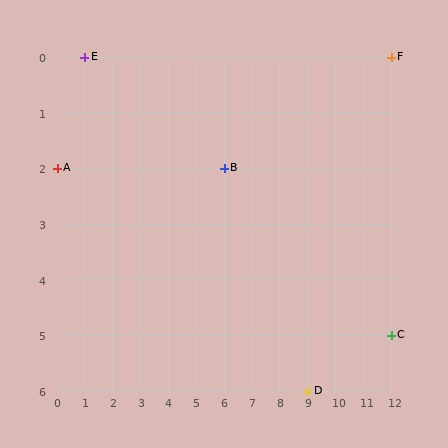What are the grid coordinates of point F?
Point F is at grid coordinates (12, 0).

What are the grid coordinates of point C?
Point C is at grid coordinates (12, 5).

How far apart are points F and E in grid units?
Points F and E are 11 columns apart.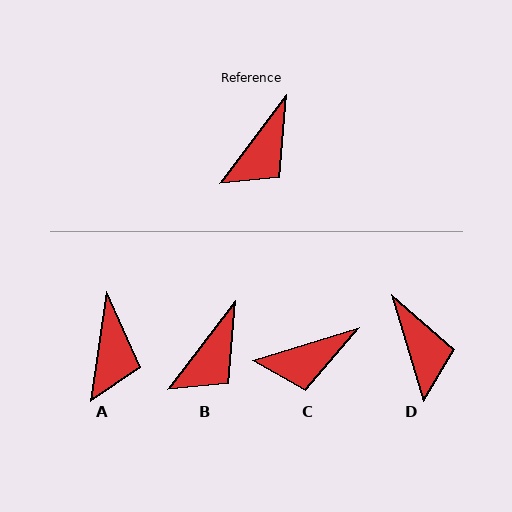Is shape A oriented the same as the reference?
No, it is off by about 29 degrees.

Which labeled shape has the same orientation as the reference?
B.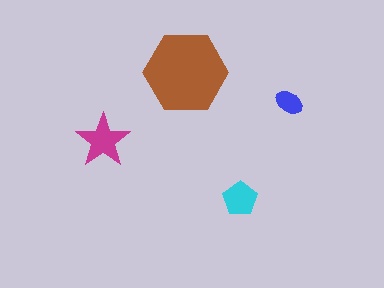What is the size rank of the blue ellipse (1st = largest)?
4th.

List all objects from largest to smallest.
The brown hexagon, the magenta star, the cyan pentagon, the blue ellipse.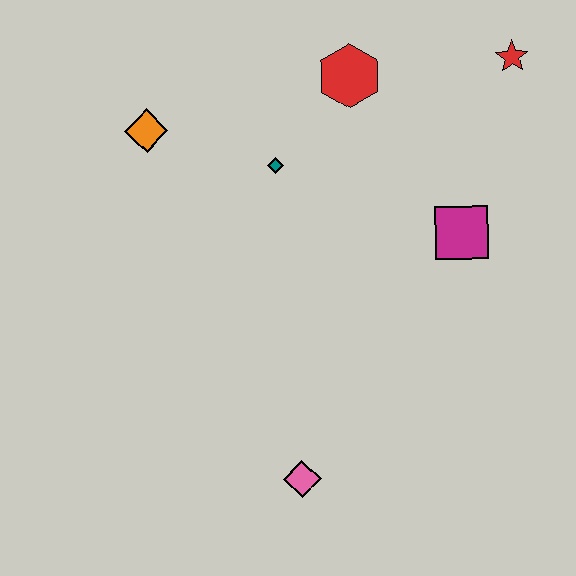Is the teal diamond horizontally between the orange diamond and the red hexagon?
Yes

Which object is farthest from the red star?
The pink diamond is farthest from the red star.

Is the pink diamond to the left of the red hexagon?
Yes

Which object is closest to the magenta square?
The red star is closest to the magenta square.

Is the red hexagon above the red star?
No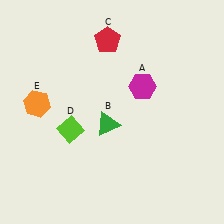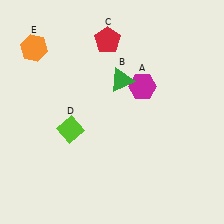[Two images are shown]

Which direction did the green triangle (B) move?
The green triangle (B) moved up.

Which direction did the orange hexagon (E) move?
The orange hexagon (E) moved up.